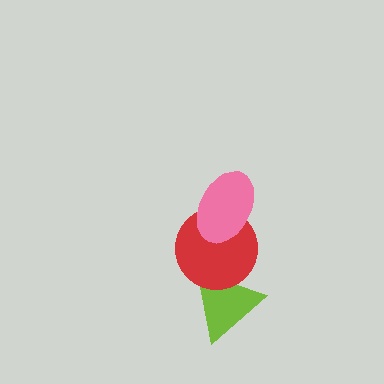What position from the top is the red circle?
The red circle is 2nd from the top.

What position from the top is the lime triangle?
The lime triangle is 3rd from the top.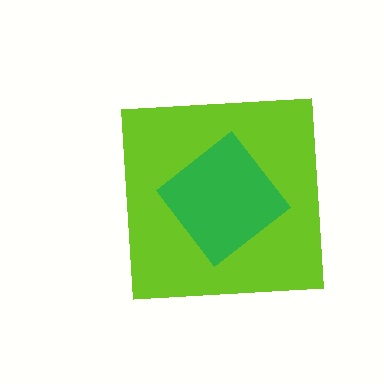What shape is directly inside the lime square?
The green diamond.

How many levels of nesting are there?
2.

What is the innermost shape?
The green diamond.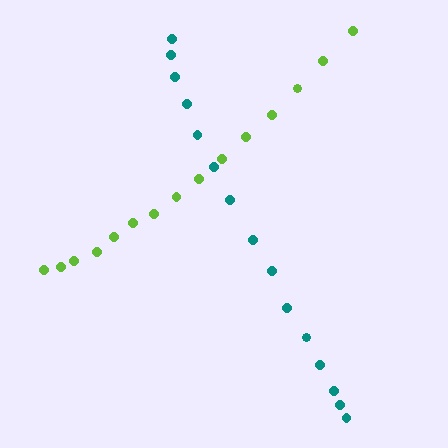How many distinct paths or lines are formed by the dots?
There are 2 distinct paths.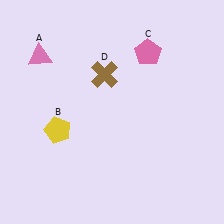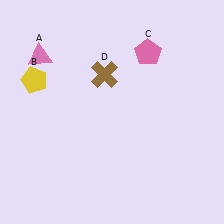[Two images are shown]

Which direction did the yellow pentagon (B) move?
The yellow pentagon (B) moved up.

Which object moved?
The yellow pentagon (B) moved up.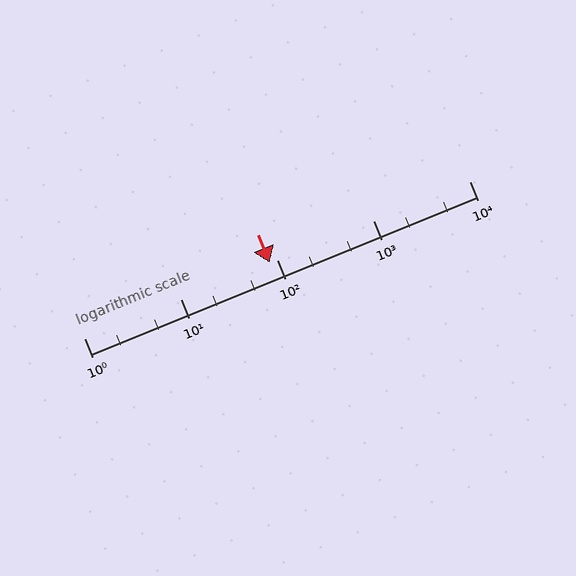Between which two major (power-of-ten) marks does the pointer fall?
The pointer is between 10 and 100.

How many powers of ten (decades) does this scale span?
The scale spans 4 decades, from 1 to 10000.